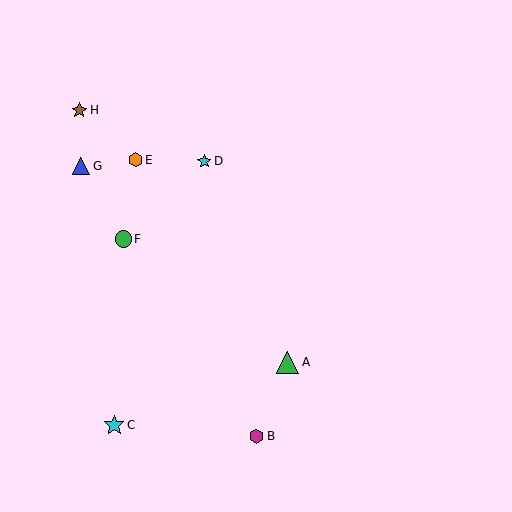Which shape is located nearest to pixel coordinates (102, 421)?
The cyan star (labeled C) at (114, 425) is nearest to that location.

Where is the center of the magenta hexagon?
The center of the magenta hexagon is at (257, 436).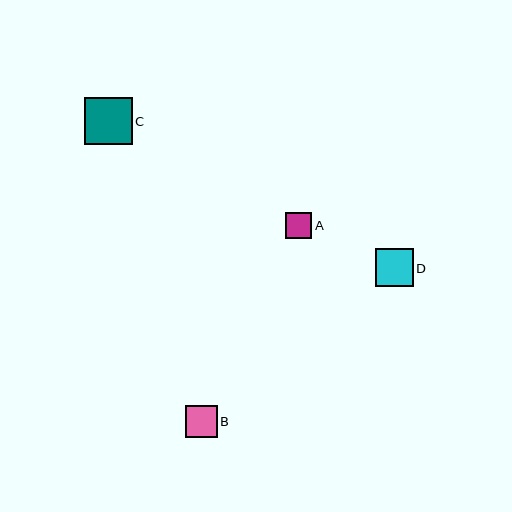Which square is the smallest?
Square A is the smallest with a size of approximately 26 pixels.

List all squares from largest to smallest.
From largest to smallest: C, D, B, A.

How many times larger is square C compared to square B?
Square C is approximately 1.5 times the size of square B.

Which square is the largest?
Square C is the largest with a size of approximately 47 pixels.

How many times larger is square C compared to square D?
Square C is approximately 1.2 times the size of square D.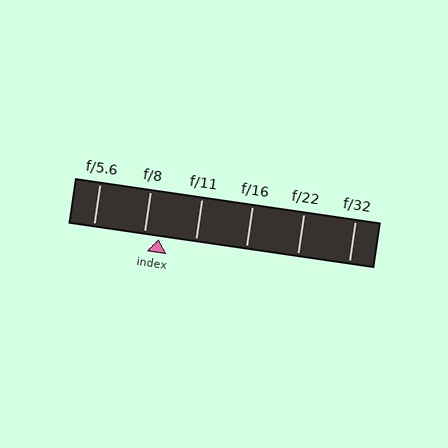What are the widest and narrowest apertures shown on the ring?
The widest aperture shown is f/5.6 and the narrowest is f/32.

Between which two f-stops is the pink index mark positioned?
The index mark is between f/8 and f/11.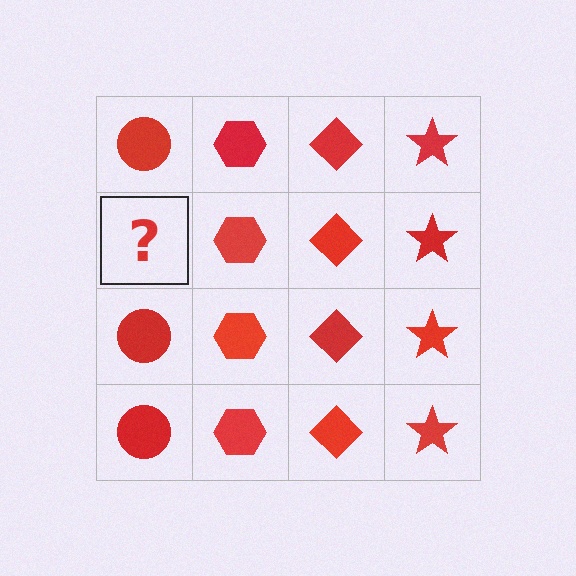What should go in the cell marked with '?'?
The missing cell should contain a red circle.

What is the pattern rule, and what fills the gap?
The rule is that each column has a consistent shape. The gap should be filled with a red circle.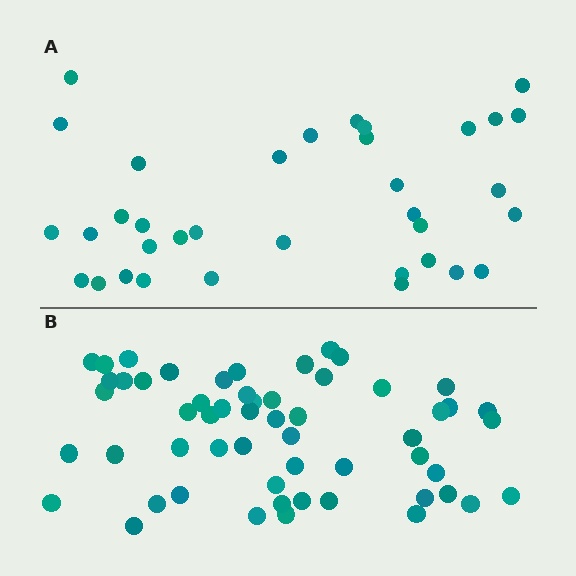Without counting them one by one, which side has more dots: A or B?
Region B (the bottom region) has more dots.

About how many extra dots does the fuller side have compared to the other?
Region B has approximately 20 more dots than region A.